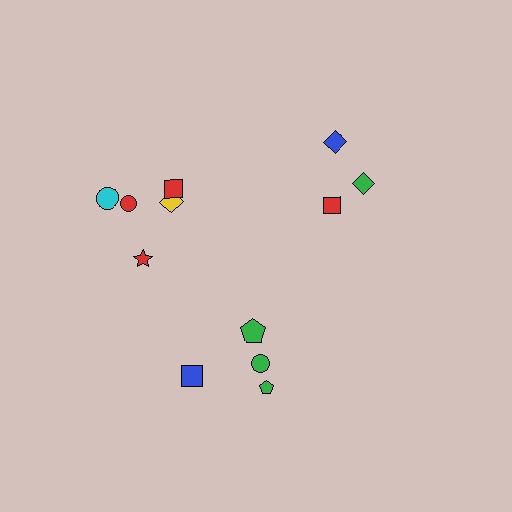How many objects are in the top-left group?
There are 5 objects.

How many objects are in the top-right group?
There are 3 objects.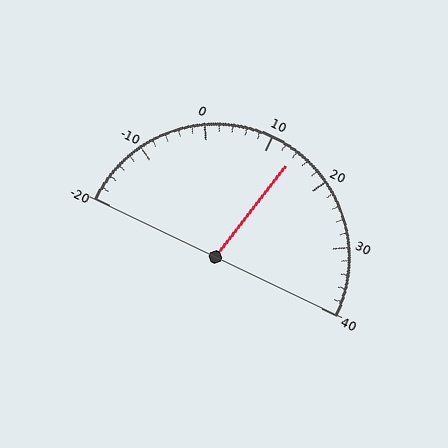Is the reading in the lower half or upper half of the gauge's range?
The reading is in the upper half of the range (-20 to 40).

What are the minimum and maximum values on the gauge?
The gauge ranges from -20 to 40.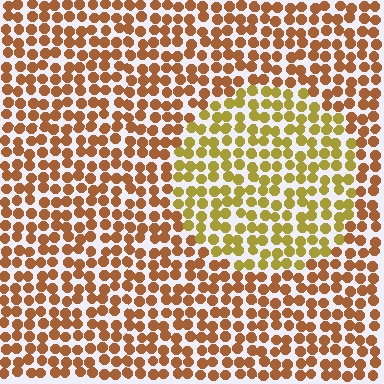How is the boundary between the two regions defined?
The boundary is defined purely by a slight shift in hue (about 34 degrees). Spacing, size, and orientation are identical on both sides.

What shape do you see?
I see a circle.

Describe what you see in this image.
The image is filled with small brown elements in a uniform arrangement. A circle-shaped region is visible where the elements are tinted to a slightly different hue, forming a subtle color boundary.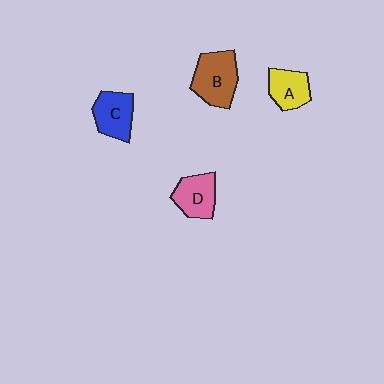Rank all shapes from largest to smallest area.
From largest to smallest: B (brown), C (blue), D (pink), A (yellow).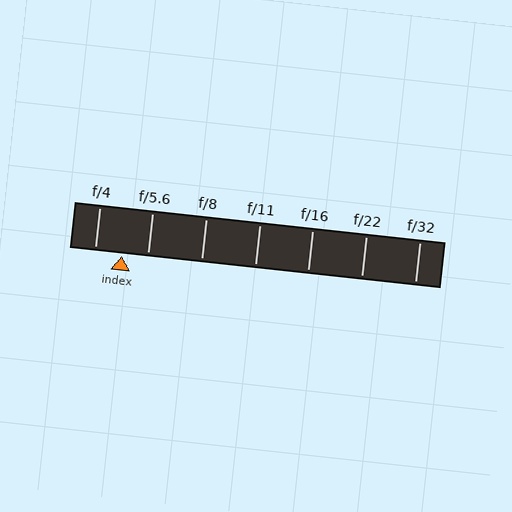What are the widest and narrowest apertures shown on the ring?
The widest aperture shown is f/4 and the narrowest is f/32.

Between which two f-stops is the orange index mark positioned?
The index mark is between f/4 and f/5.6.